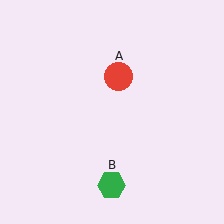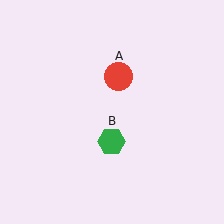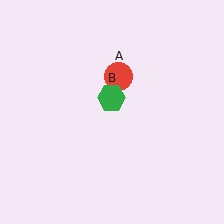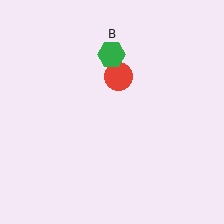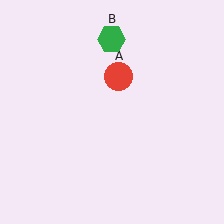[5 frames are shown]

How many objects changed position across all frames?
1 object changed position: green hexagon (object B).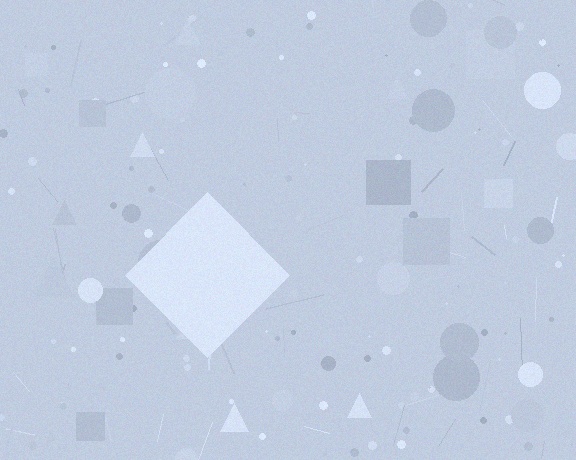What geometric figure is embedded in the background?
A diamond is embedded in the background.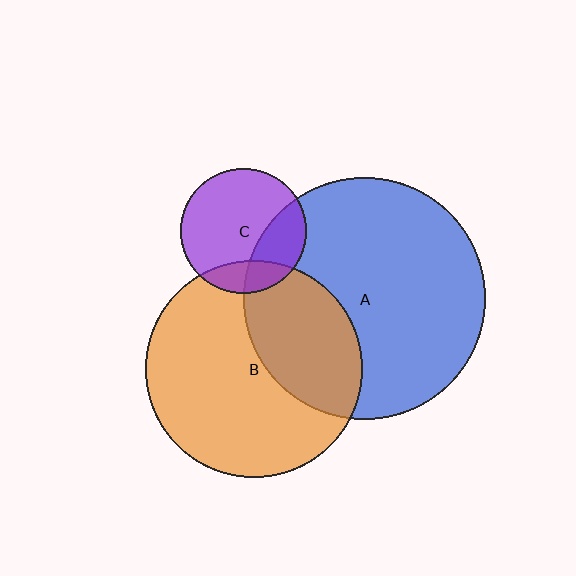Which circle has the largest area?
Circle A (blue).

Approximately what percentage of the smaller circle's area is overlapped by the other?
Approximately 20%.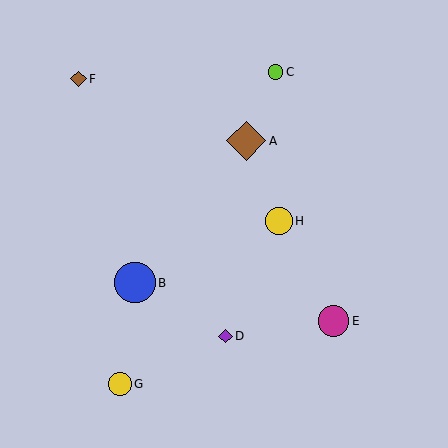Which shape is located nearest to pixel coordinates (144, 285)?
The blue circle (labeled B) at (135, 283) is nearest to that location.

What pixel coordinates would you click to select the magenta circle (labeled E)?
Click at (333, 321) to select the magenta circle E.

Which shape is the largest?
The blue circle (labeled B) is the largest.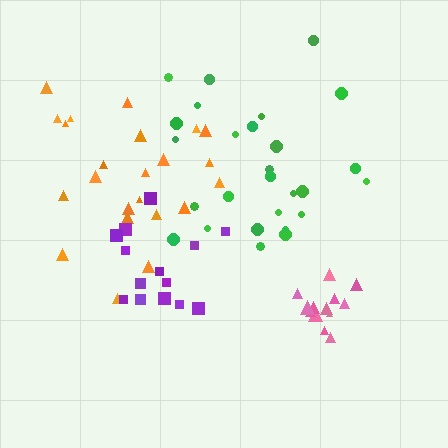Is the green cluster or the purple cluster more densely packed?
Purple.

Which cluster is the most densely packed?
Pink.